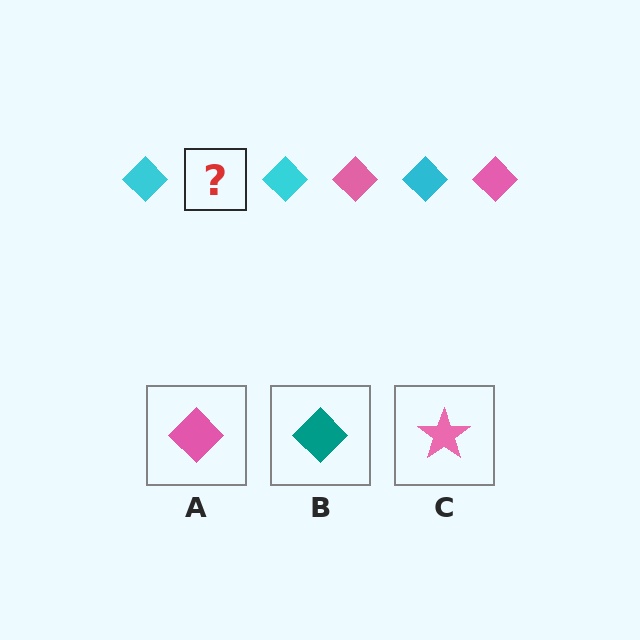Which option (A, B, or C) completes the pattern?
A.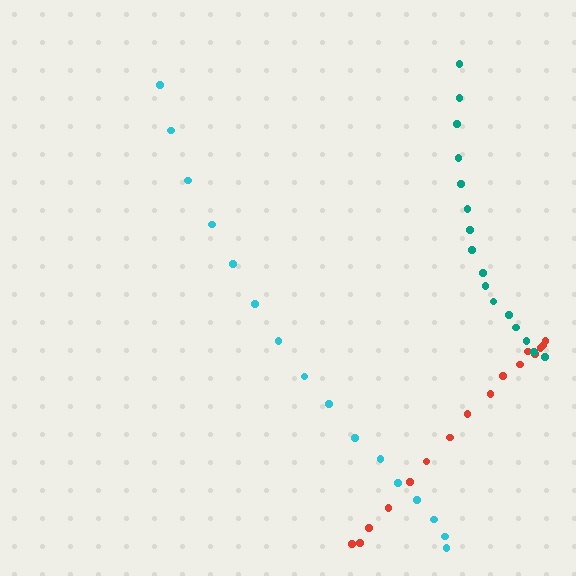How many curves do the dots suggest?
There are 3 distinct paths.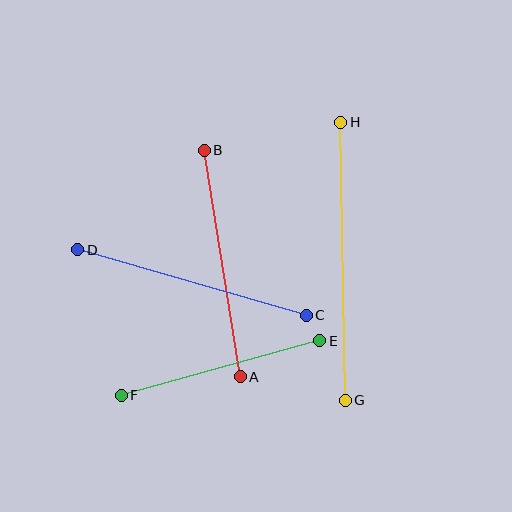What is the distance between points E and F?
The distance is approximately 206 pixels.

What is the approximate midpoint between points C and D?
The midpoint is at approximately (192, 283) pixels.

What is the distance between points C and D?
The distance is approximately 238 pixels.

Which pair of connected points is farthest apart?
Points G and H are farthest apart.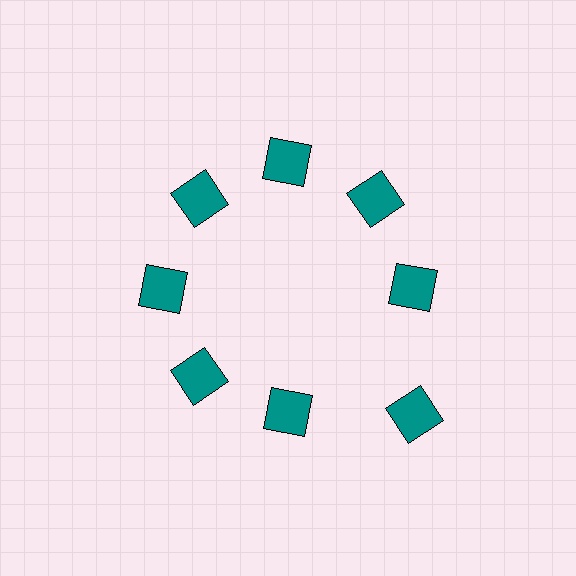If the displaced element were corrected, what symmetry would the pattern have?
It would have 8-fold rotational symmetry — the pattern would map onto itself every 45 degrees.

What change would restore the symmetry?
The symmetry would be restored by moving it inward, back onto the ring so that all 8 squares sit at equal angles and equal distance from the center.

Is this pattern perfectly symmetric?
No. The 8 teal squares are arranged in a ring, but one element near the 4 o'clock position is pushed outward from the center, breaking the 8-fold rotational symmetry.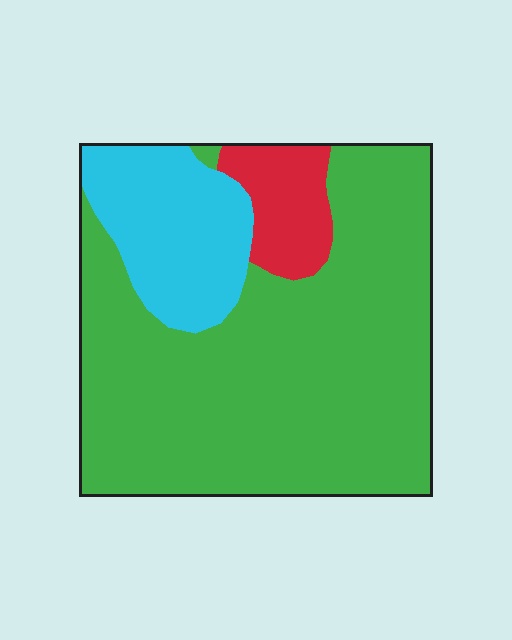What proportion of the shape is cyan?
Cyan takes up about one fifth (1/5) of the shape.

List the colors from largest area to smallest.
From largest to smallest: green, cyan, red.